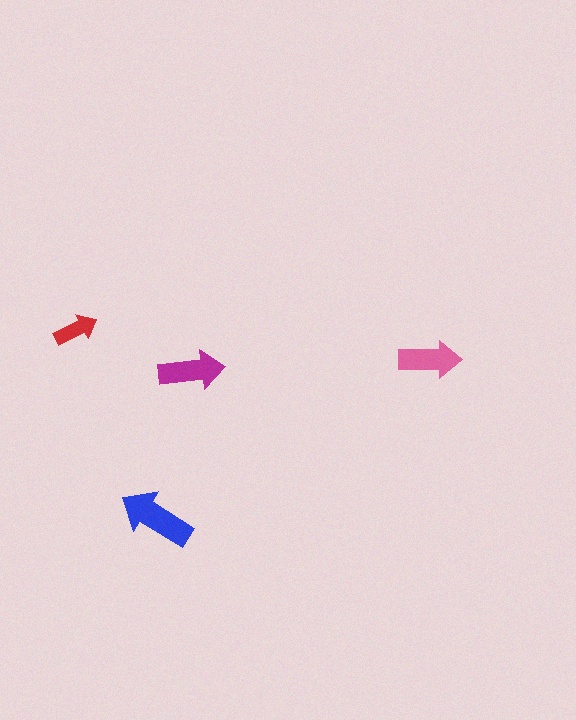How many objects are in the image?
There are 4 objects in the image.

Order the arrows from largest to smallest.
the blue one, the magenta one, the pink one, the red one.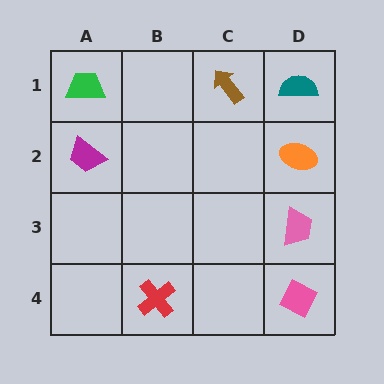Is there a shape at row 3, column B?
No, that cell is empty.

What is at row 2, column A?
A magenta trapezoid.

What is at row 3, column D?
A pink trapezoid.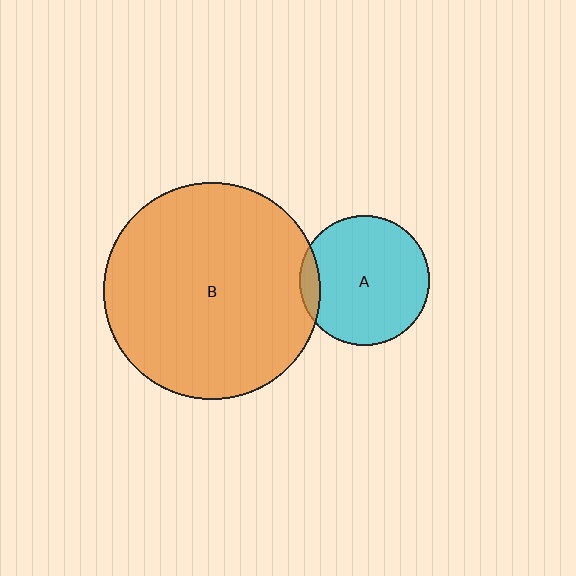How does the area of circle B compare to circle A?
Approximately 2.8 times.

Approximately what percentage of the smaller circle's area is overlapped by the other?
Approximately 10%.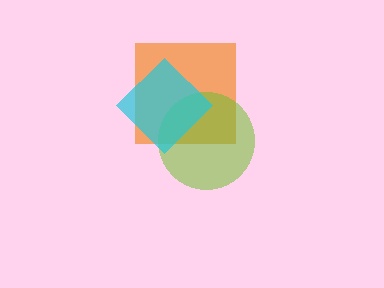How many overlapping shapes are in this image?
There are 3 overlapping shapes in the image.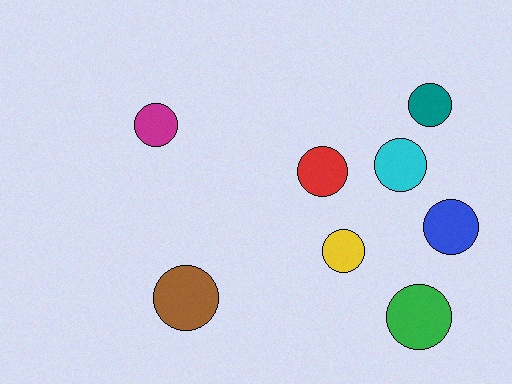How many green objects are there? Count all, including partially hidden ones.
There is 1 green object.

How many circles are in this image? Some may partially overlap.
There are 8 circles.